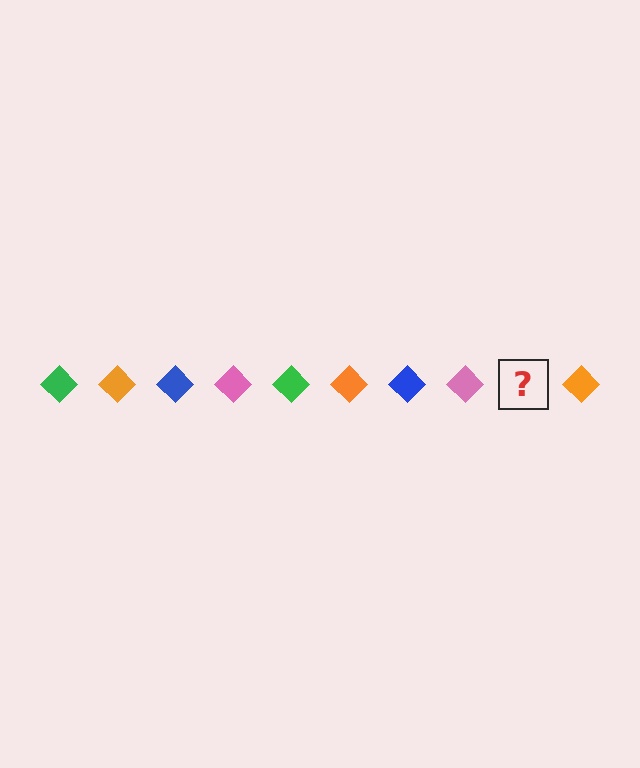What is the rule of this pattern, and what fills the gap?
The rule is that the pattern cycles through green, orange, blue, pink diamonds. The gap should be filled with a green diamond.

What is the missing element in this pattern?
The missing element is a green diamond.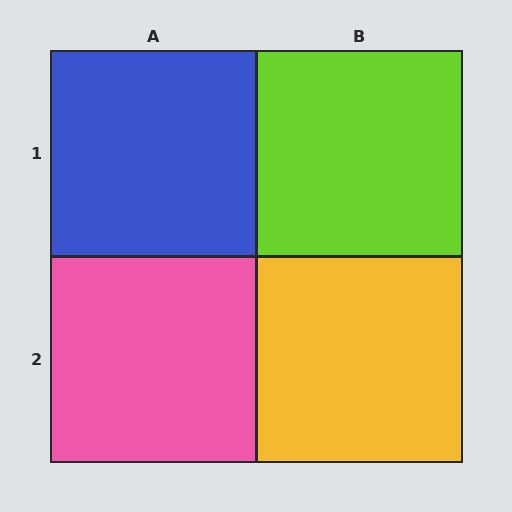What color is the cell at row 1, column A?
Blue.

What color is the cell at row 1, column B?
Lime.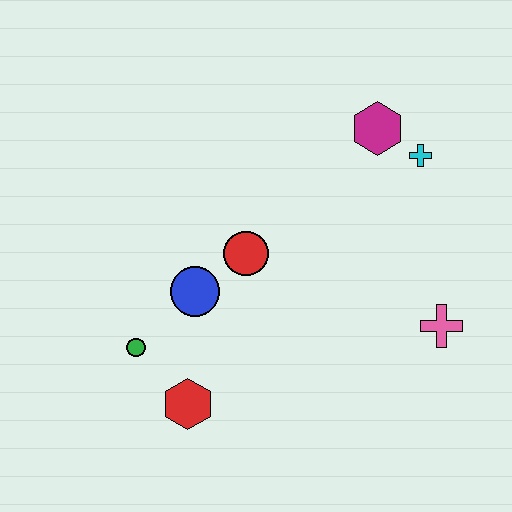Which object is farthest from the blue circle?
The cyan cross is farthest from the blue circle.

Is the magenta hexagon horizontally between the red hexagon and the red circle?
No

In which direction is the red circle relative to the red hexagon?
The red circle is above the red hexagon.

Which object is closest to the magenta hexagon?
The cyan cross is closest to the magenta hexagon.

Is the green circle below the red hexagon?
No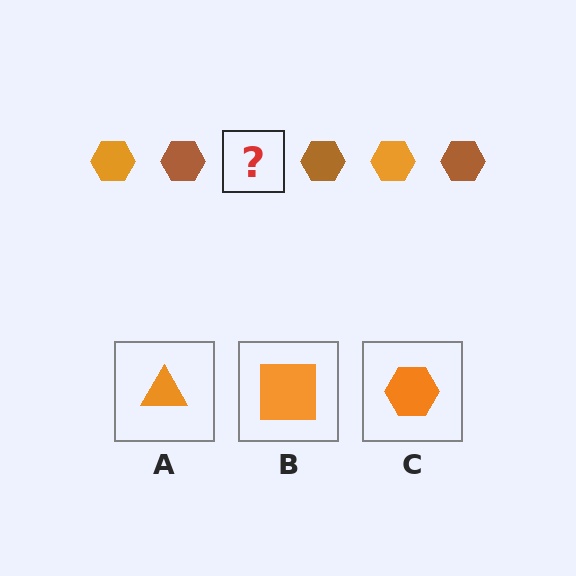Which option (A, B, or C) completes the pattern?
C.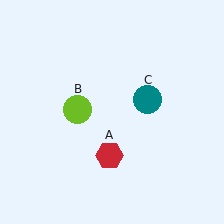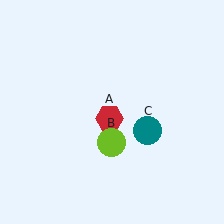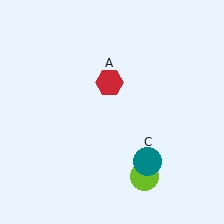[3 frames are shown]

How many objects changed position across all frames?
3 objects changed position: red hexagon (object A), lime circle (object B), teal circle (object C).